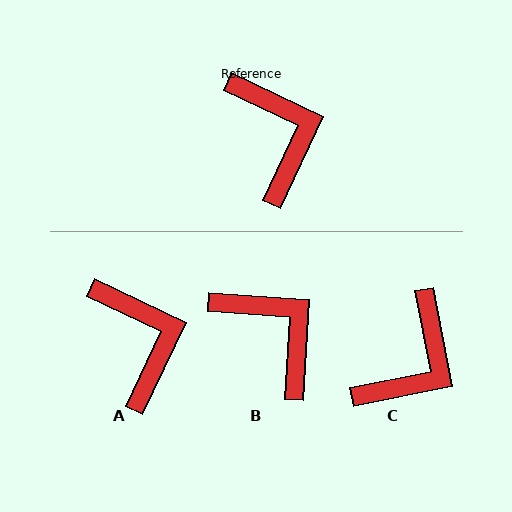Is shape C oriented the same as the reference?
No, it is off by about 54 degrees.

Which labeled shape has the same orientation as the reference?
A.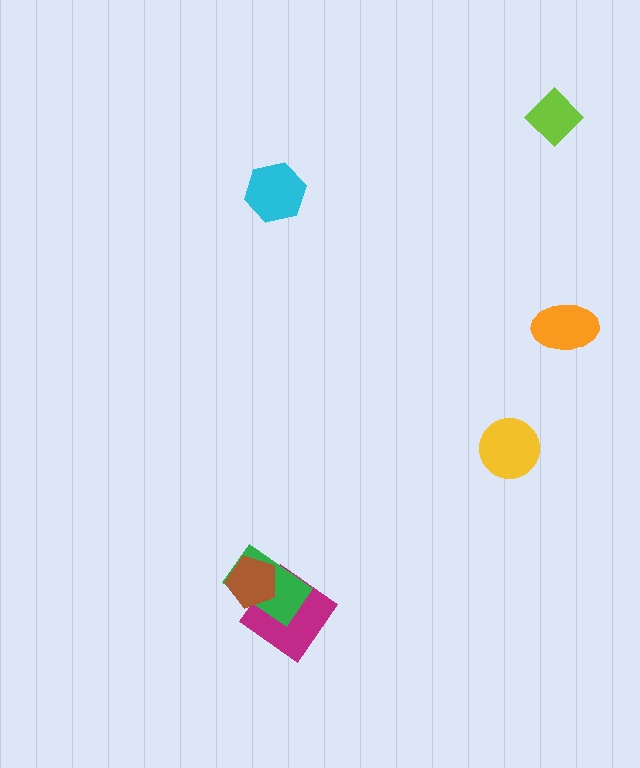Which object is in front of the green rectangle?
The brown pentagon is in front of the green rectangle.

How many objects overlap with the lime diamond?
0 objects overlap with the lime diamond.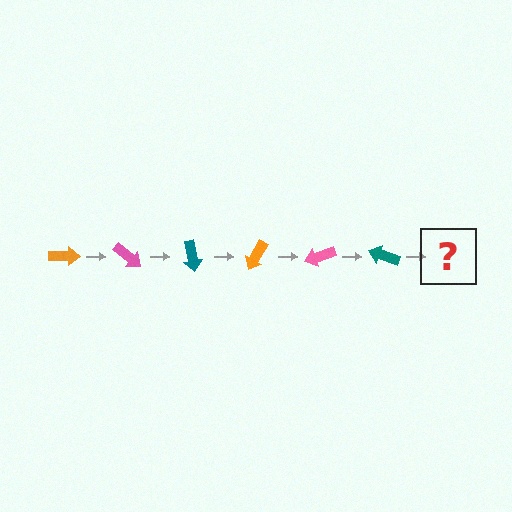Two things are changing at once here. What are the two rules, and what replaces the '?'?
The two rules are that it rotates 40 degrees each step and the color cycles through orange, pink, and teal. The '?' should be an orange arrow, rotated 240 degrees from the start.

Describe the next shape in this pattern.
It should be an orange arrow, rotated 240 degrees from the start.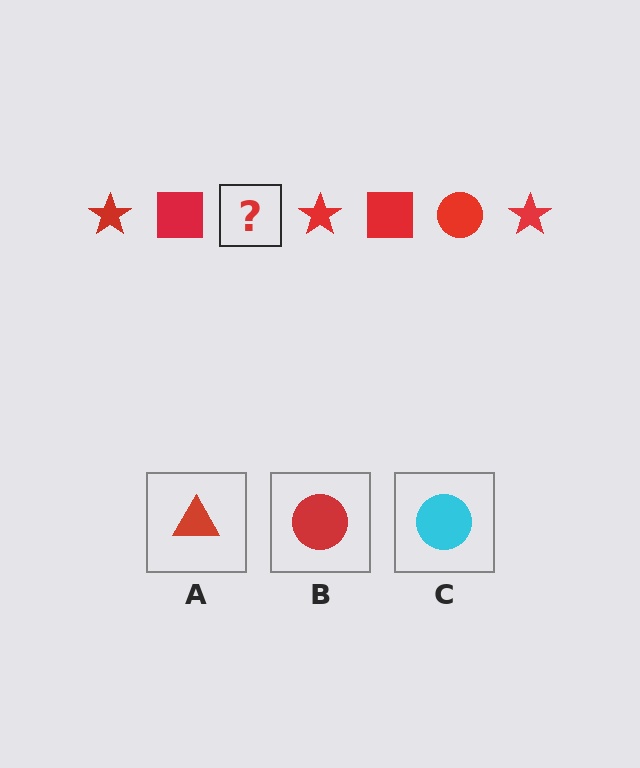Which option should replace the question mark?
Option B.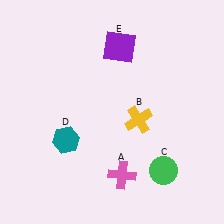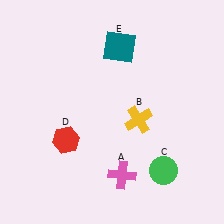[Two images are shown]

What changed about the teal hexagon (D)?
In Image 1, D is teal. In Image 2, it changed to red.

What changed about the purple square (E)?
In Image 1, E is purple. In Image 2, it changed to teal.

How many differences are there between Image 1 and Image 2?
There are 2 differences between the two images.